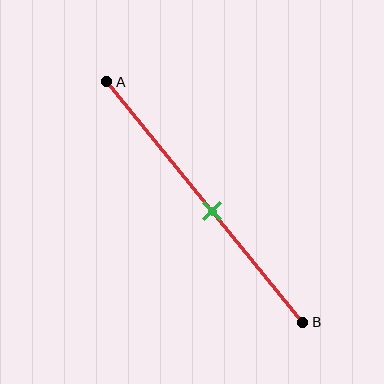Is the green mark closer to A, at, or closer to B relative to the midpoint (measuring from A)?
The green mark is closer to point B than the midpoint of segment AB.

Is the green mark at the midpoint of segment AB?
No, the mark is at about 55% from A, not at the 50% midpoint.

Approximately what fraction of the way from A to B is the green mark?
The green mark is approximately 55% of the way from A to B.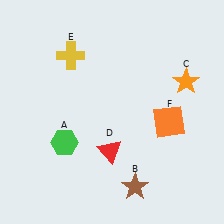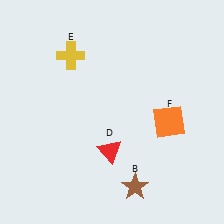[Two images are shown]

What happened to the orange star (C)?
The orange star (C) was removed in Image 2. It was in the top-right area of Image 1.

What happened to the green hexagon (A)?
The green hexagon (A) was removed in Image 2. It was in the bottom-left area of Image 1.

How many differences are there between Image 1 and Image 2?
There are 2 differences between the two images.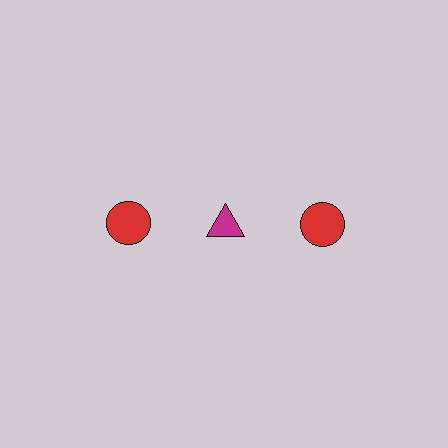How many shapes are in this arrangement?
There are 3 shapes arranged in a grid pattern.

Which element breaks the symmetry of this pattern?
The magenta triangle in the top row, second from left column breaks the symmetry. All other shapes are red circles.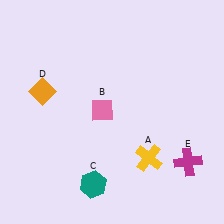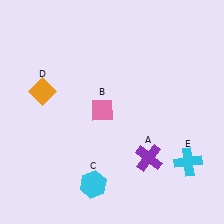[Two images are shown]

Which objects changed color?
A changed from yellow to purple. C changed from teal to cyan. E changed from magenta to cyan.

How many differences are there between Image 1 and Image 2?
There are 3 differences between the two images.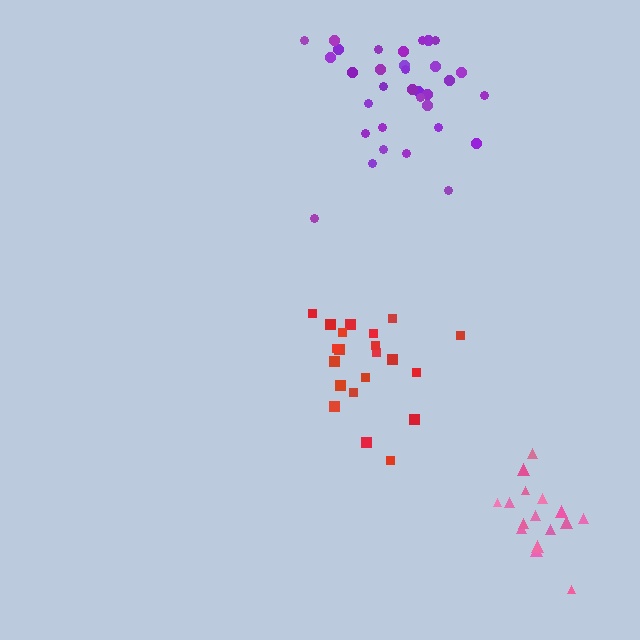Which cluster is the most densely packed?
Pink.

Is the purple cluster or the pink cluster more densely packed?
Pink.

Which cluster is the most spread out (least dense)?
Red.